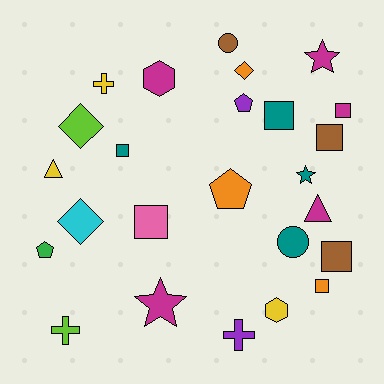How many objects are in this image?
There are 25 objects.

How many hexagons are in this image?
There are 2 hexagons.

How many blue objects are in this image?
There are no blue objects.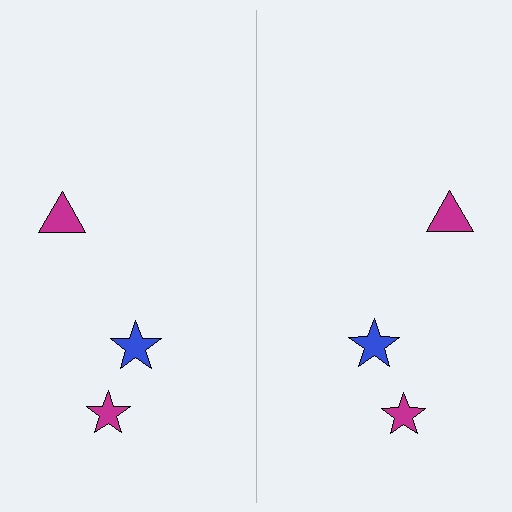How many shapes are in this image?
There are 6 shapes in this image.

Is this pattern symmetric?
Yes, this pattern has bilateral (reflection) symmetry.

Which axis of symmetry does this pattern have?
The pattern has a vertical axis of symmetry running through the center of the image.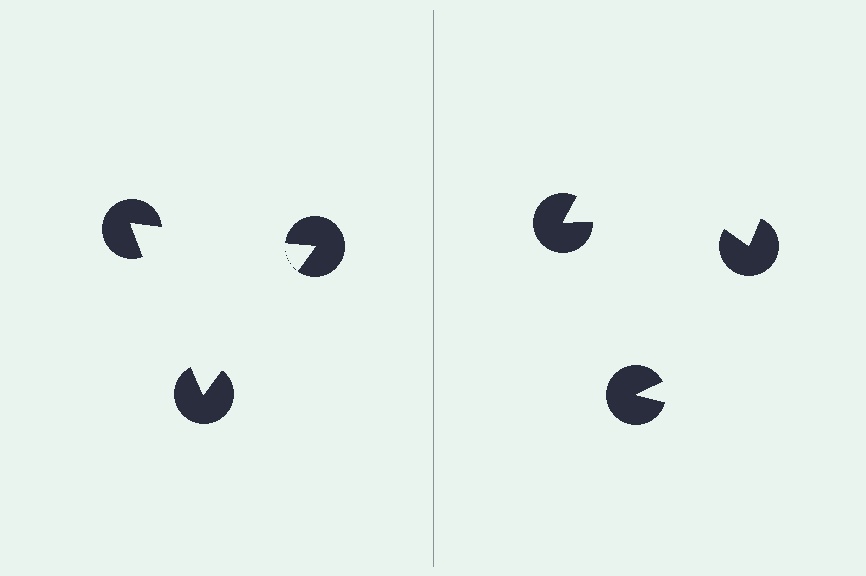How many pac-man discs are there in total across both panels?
6 — 3 on each side.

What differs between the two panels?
The pac-man discs are positioned identically on both sides; only the wedge orientations differ. On the left they align to a triangle; on the right they are misaligned.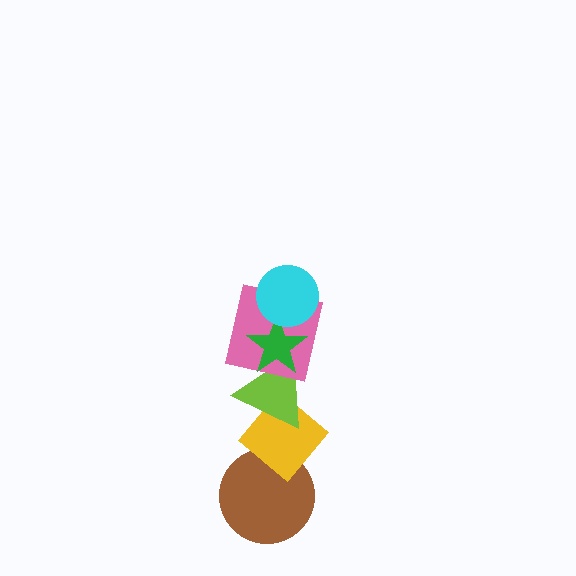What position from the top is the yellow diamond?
The yellow diamond is 5th from the top.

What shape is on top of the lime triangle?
The pink square is on top of the lime triangle.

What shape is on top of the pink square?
The green star is on top of the pink square.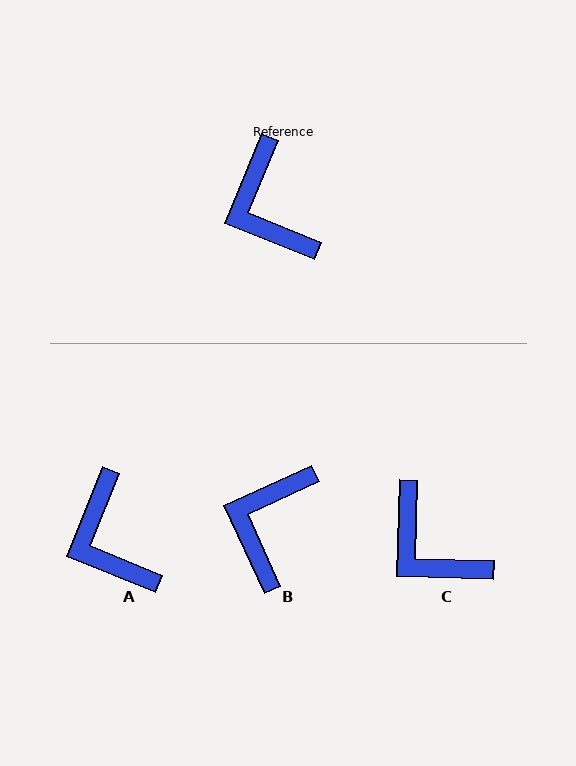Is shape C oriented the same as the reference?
No, it is off by about 21 degrees.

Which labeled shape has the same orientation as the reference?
A.